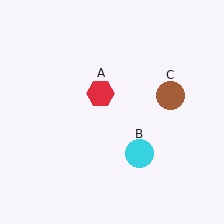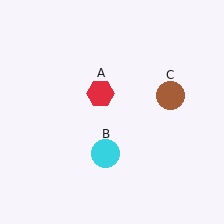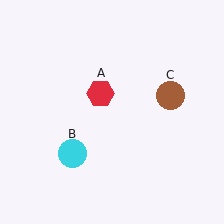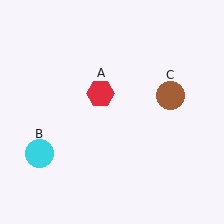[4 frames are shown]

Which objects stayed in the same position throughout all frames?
Red hexagon (object A) and brown circle (object C) remained stationary.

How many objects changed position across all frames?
1 object changed position: cyan circle (object B).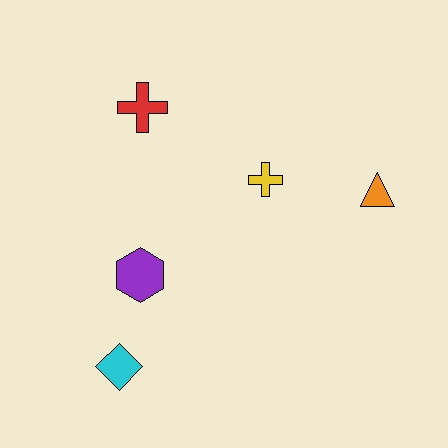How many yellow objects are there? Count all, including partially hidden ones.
There is 1 yellow object.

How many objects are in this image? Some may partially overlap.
There are 5 objects.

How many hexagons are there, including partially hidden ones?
There is 1 hexagon.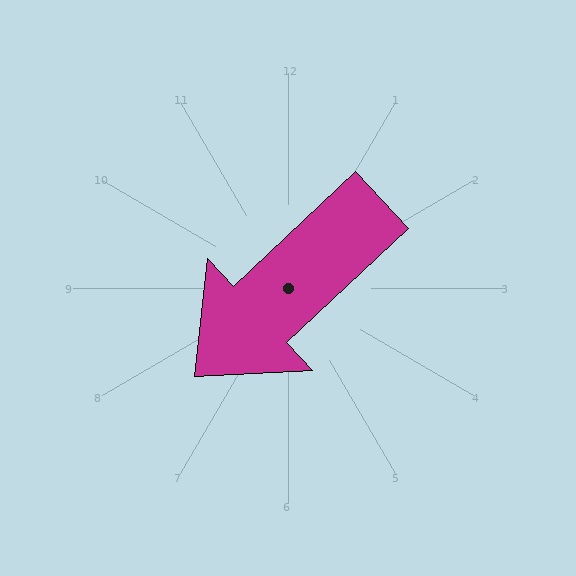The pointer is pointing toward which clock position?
Roughly 8 o'clock.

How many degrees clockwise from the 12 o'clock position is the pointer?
Approximately 227 degrees.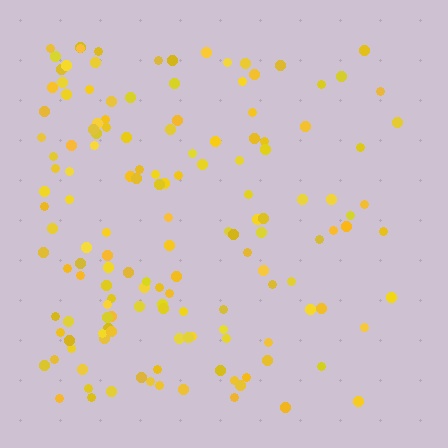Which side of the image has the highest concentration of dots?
The left.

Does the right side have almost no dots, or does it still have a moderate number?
Still a moderate number, just noticeably fewer than the left.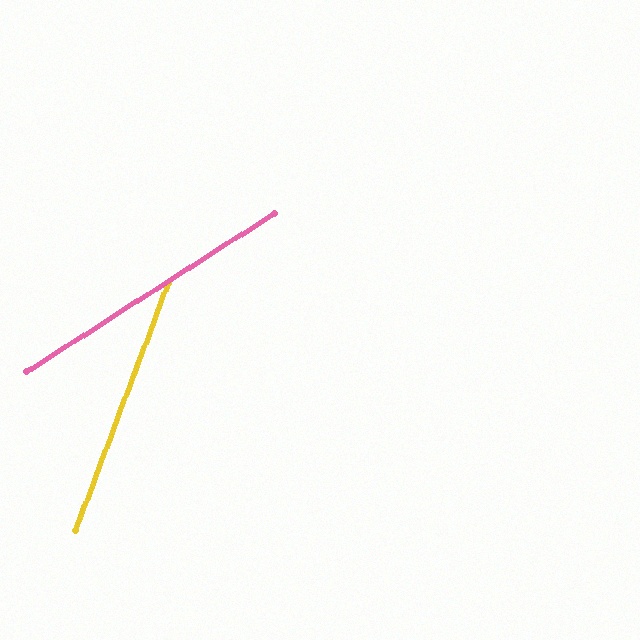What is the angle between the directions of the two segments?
Approximately 37 degrees.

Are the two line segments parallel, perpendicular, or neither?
Neither parallel nor perpendicular — they differ by about 37°.